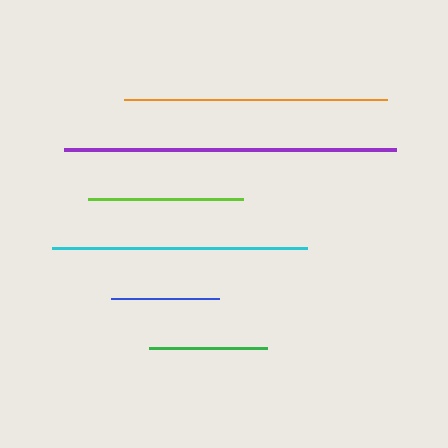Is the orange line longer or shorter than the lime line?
The orange line is longer than the lime line.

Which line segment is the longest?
The purple line is the longest at approximately 333 pixels.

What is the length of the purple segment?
The purple segment is approximately 333 pixels long.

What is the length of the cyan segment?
The cyan segment is approximately 255 pixels long.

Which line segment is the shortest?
The blue line is the shortest at approximately 108 pixels.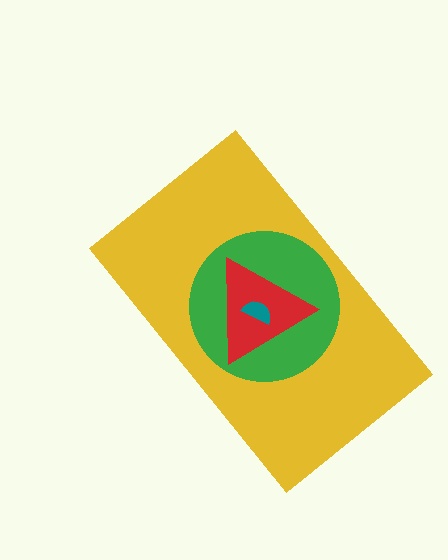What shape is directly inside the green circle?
The red triangle.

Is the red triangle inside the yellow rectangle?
Yes.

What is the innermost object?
The teal semicircle.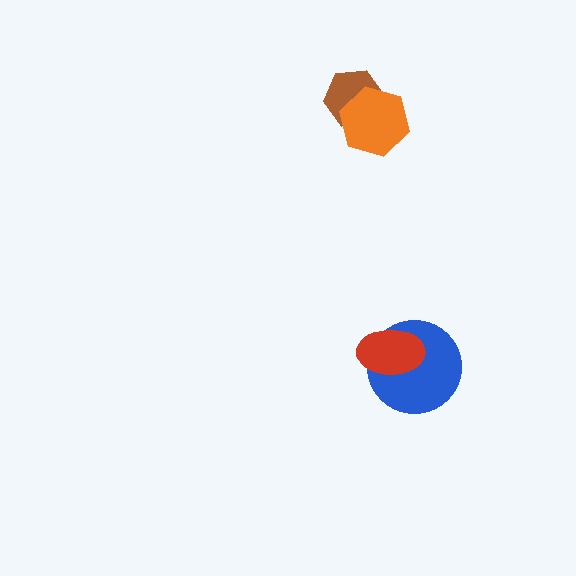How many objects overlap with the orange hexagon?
1 object overlaps with the orange hexagon.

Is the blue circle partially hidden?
Yes, it is partially covered by another shape.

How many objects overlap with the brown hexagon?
1 object overlaps with the brown hexagon.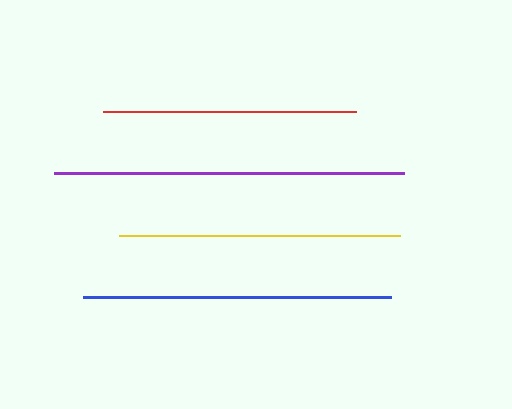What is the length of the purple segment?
The purple segment is approximately 350 pixels long.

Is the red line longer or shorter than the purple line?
The purple line is longer than the red line.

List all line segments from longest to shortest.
From longest to shortest: purple, blue, yellow, red.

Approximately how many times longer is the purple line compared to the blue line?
The purple line is approximately 1.1 times the length of the blue line.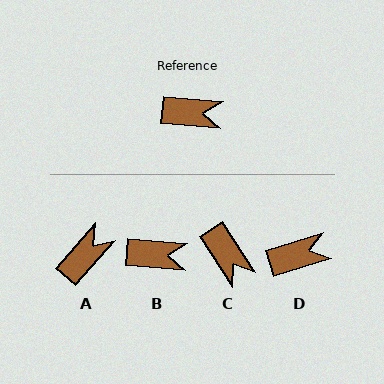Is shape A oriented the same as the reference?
No, it is off by about 53 degrees.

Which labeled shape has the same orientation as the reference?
B.